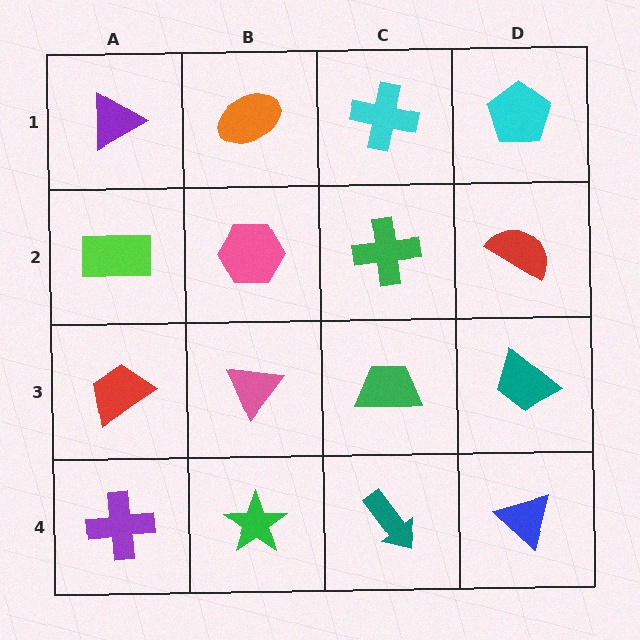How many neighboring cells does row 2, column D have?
3.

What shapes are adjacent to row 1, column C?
A green cross (row 2, column C), an orange ellipse (row 1, column B), a cyan pentagon (row 1, column D).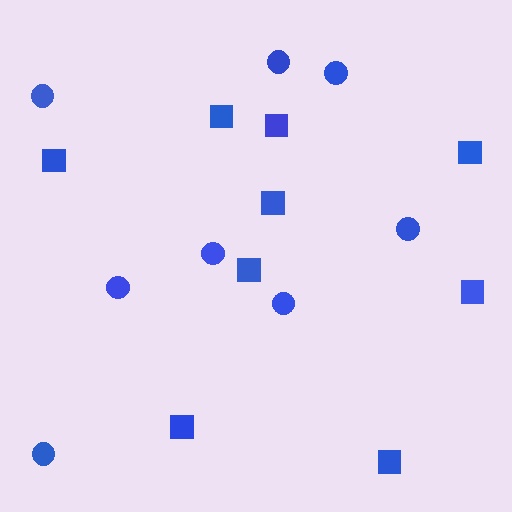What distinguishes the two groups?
There are 2 groups: one group of squares (9) and one group of circles (8).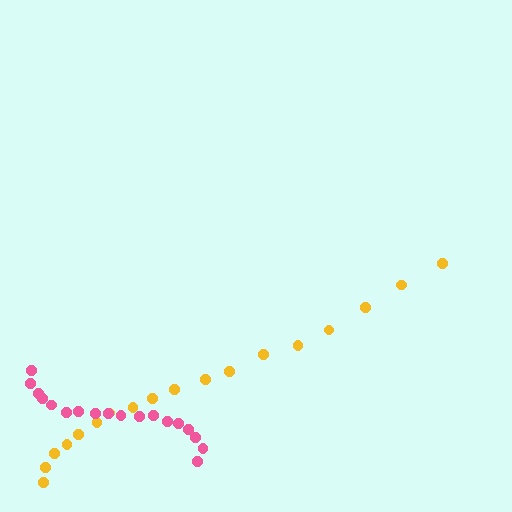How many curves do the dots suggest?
There are 2 distinct paths.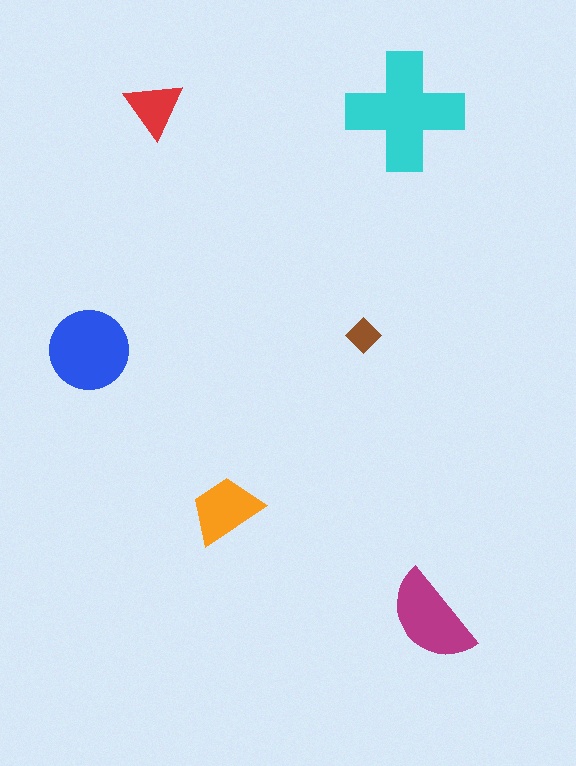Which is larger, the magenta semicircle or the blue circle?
The blue circle.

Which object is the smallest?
The brown diamond.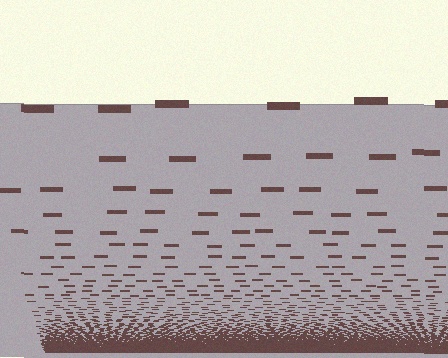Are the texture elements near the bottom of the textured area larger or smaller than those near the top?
Smaller. The gradient is inverted — elements near the bottom are smaller and denser.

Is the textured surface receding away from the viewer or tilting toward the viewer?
The surface appears to tilt toward the viewer. Texture elements get larger and sparser toward the top.